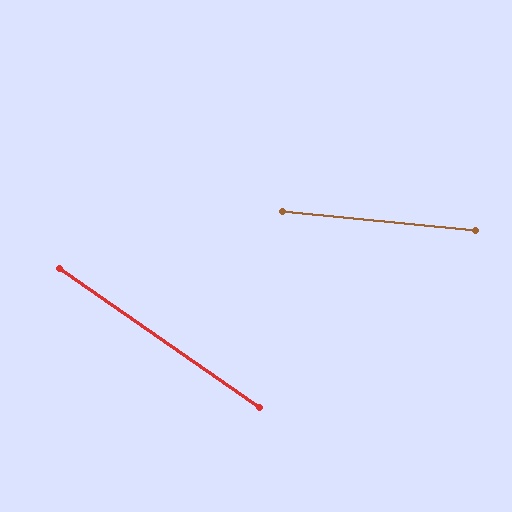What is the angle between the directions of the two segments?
Approximately 29 degrees.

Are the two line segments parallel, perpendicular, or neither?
Neither parallel nor perpendicular — they differ by about 29°.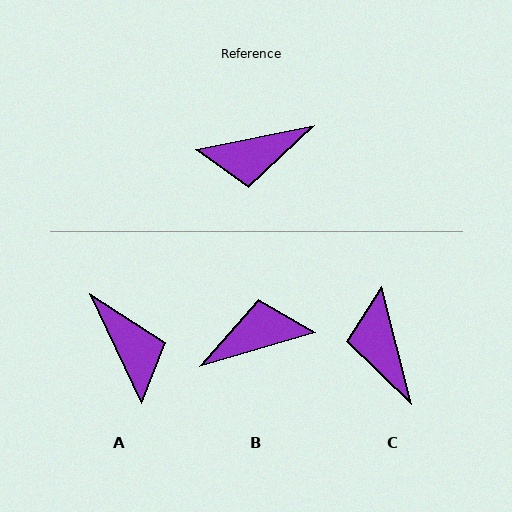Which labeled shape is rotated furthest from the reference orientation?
B, about 175 degrees away.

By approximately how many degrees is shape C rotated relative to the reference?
Approximately 87 degrees clockwise.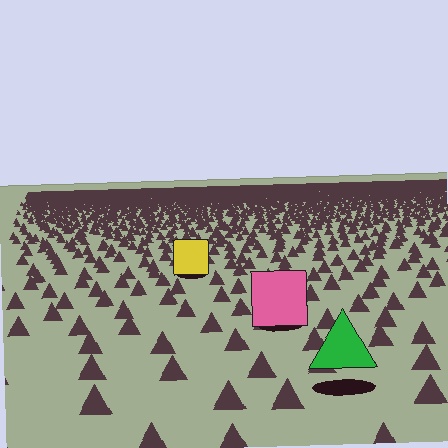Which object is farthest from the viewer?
The yellow square is farthest from the viewer. It appears smaller and the ground texture around it is denser.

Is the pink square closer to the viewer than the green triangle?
No. The green triangle is closer — you can tell from the texture gradient: the ground texture is coarser near it.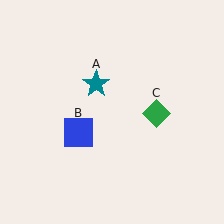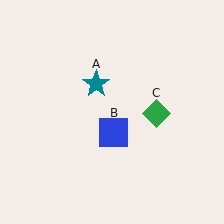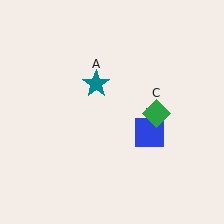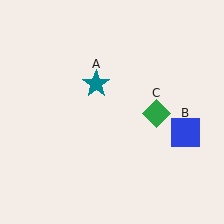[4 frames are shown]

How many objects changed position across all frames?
1 object changed position: blue square (object B).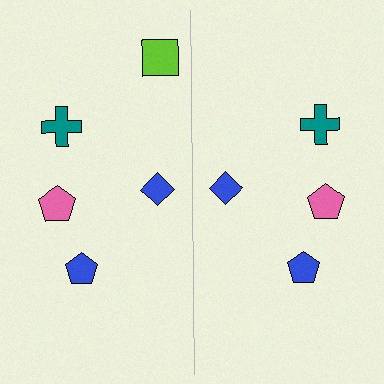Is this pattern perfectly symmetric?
No, the pattern is not perfectly symmetric. A lime square is missing from the right side.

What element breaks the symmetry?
A lime square is missing from the right side.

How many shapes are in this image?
There are 9 shapes in this image.